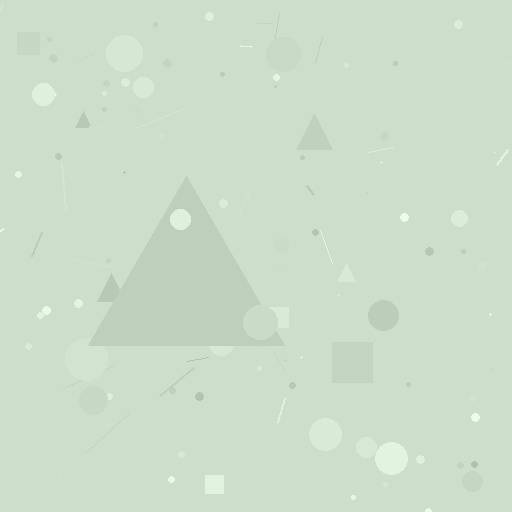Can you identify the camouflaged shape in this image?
The camouflaged shape is a triangle.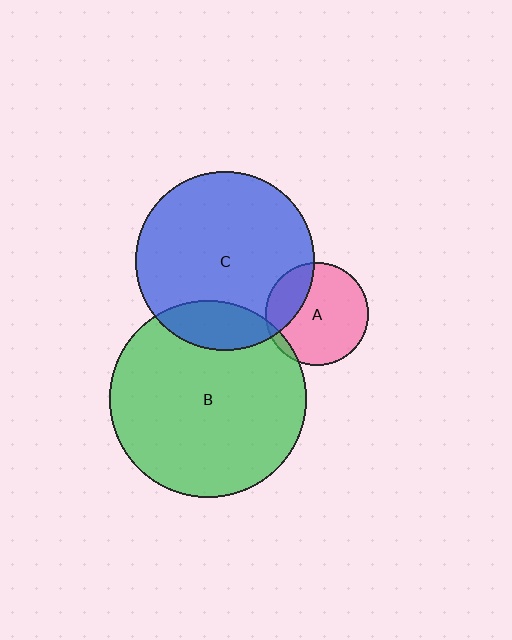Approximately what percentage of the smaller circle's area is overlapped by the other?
Approximately 15%.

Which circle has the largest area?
Circle B (green).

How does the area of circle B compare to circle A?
Approximately 3.6 times.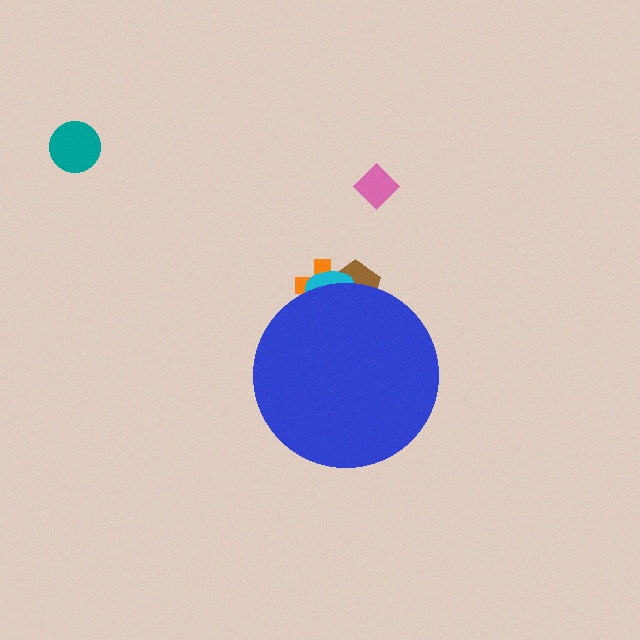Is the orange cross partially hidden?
Yes, the orange cross is partially hidden behind the blue circle.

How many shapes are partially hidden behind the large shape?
3 shapes are partially hidden.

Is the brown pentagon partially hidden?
Yes, the brown pentagon is partially hidden behind the blue circle.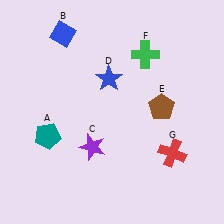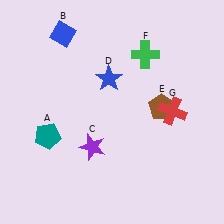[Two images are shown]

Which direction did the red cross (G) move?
The red cross (G) moved up.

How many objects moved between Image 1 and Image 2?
1 object moved between the two images.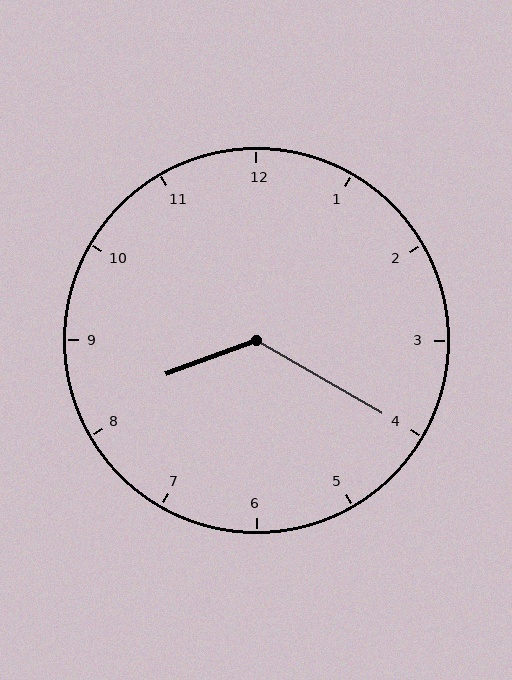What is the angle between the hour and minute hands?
Approximately 130 degrees.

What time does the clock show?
8:20.